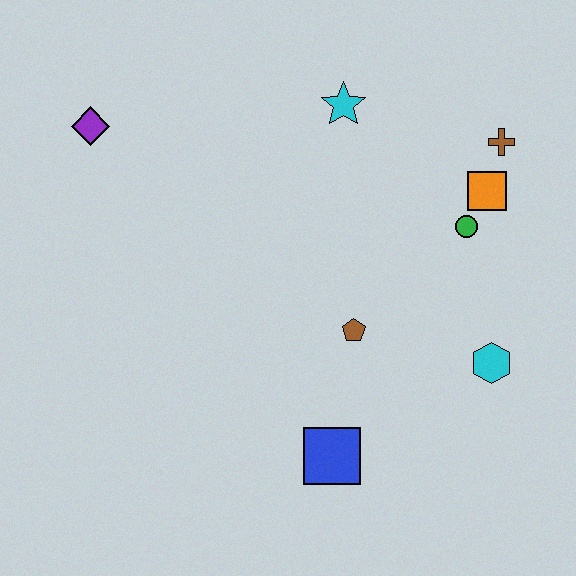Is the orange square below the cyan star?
Yes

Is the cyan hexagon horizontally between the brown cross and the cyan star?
Yes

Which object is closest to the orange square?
The green circle is closest to the orange square.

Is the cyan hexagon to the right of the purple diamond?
Yes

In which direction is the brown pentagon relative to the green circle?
The brown pentagon is to the left of the green circle.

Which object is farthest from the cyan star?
The blue square is farthest from the cyan star.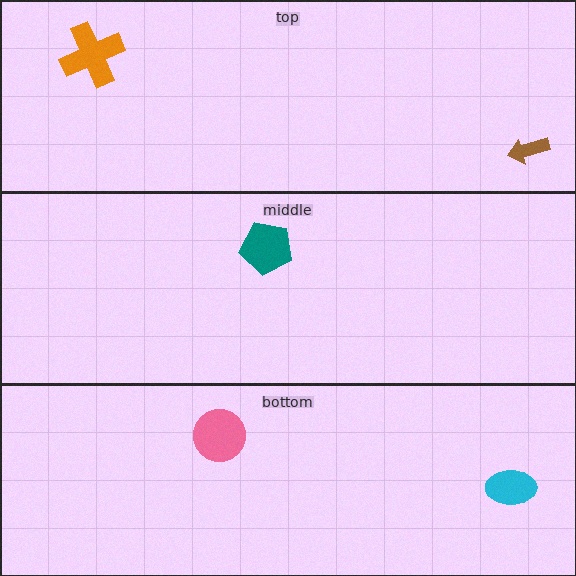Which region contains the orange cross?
The top region.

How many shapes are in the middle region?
1.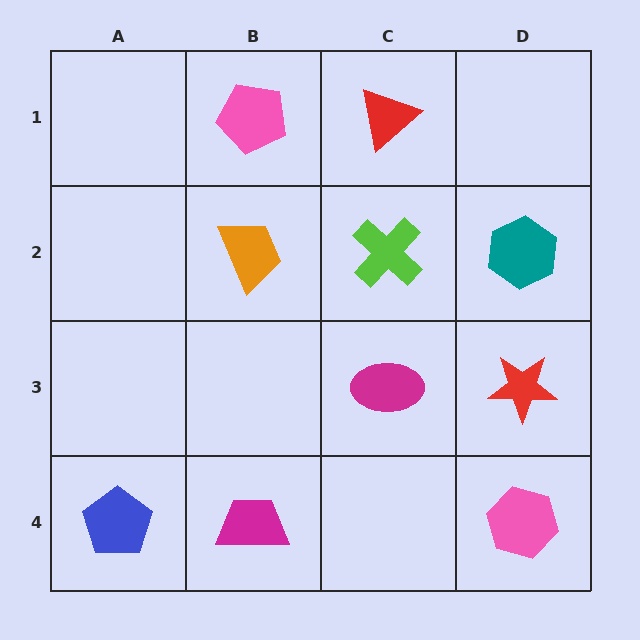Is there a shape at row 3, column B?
No, that cell is empty.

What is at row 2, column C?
A lime cross.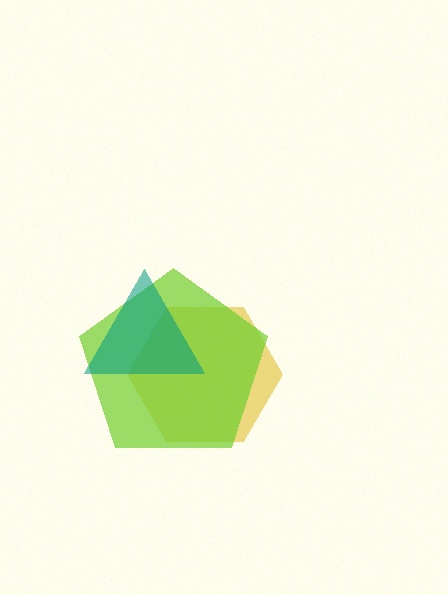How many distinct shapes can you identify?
There are 3 distinct shapes: a yellow hexagon, a lime pentagon, a teal triangle.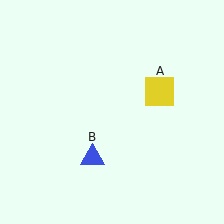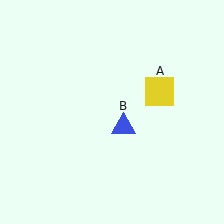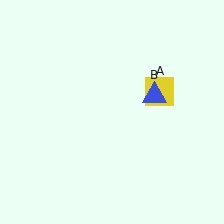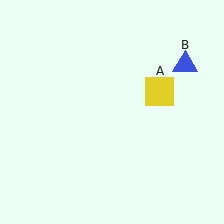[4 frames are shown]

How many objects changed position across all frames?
1 object changed position: blue triangle (object B).